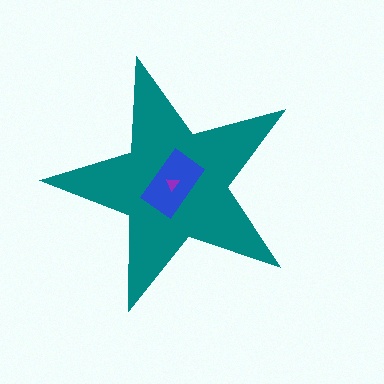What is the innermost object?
The purple triangle.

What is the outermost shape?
The teal star.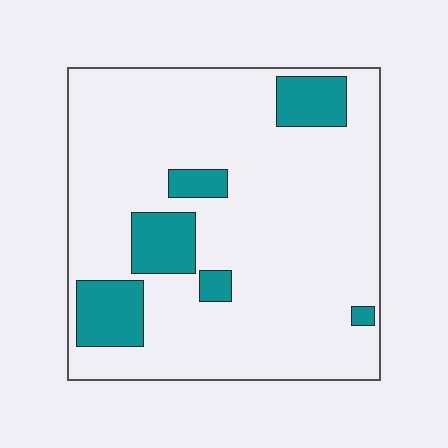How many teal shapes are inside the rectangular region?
6.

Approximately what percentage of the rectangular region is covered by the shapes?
Approximately 15%.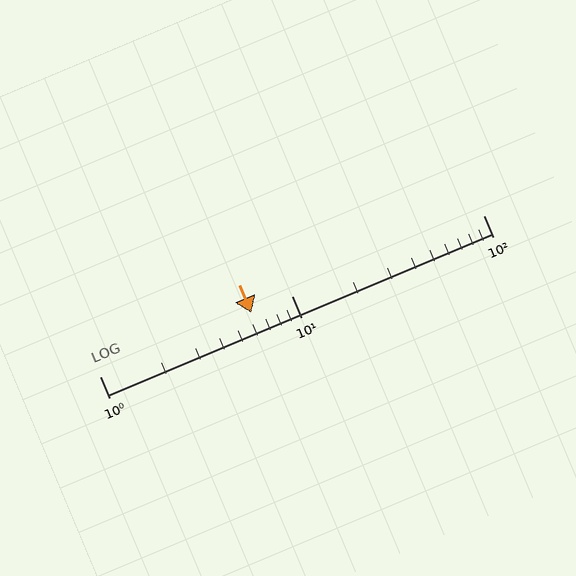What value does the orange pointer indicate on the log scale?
The pointer indicates approximately 6.2.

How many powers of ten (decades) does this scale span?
The scale spans 2 decades, from 1 to 100.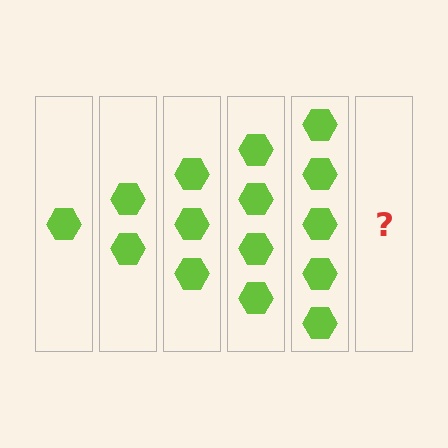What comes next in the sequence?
The next element should be 6 hexagons.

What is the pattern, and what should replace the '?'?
The pattern is that each step adds one more hexagon. The '?' should be 6 hexagons.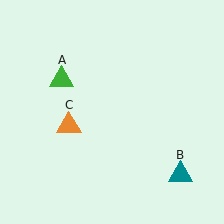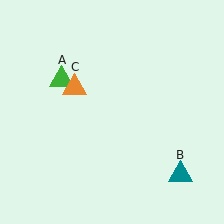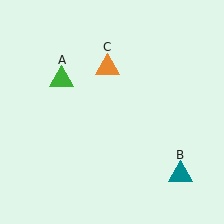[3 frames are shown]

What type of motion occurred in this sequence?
The orange triangle (object C) rotated clockwise around the center of the scene.